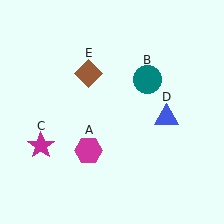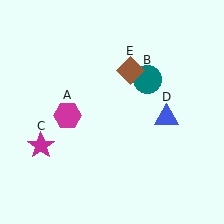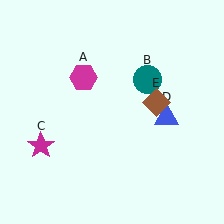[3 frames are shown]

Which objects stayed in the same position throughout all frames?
Teal circle (object B) and magenta star (object C) and blue triangle (object D) remained stationary.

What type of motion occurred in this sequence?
The magenta hexagon (object A), brown diamond (object E) rotated clockwise around the center of the scene.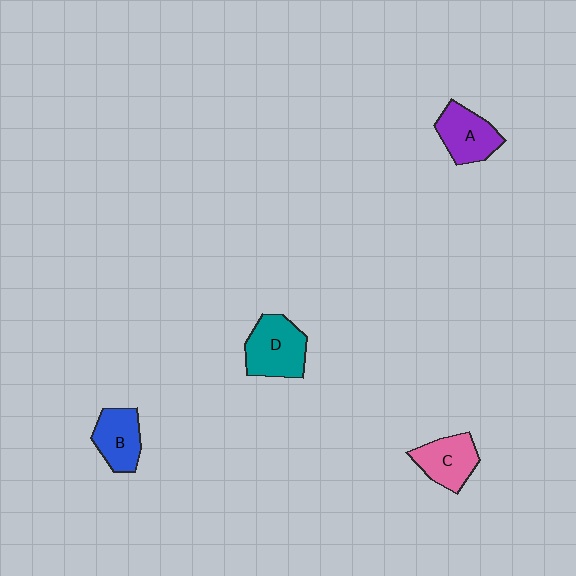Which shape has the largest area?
Shape D (teal).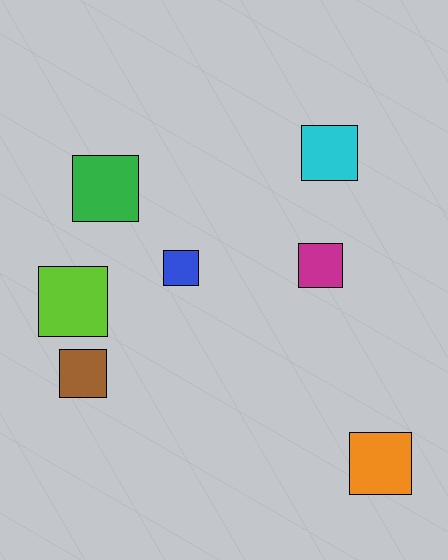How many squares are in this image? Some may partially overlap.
There are 7 squares.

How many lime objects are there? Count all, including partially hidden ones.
There is 1 lime object.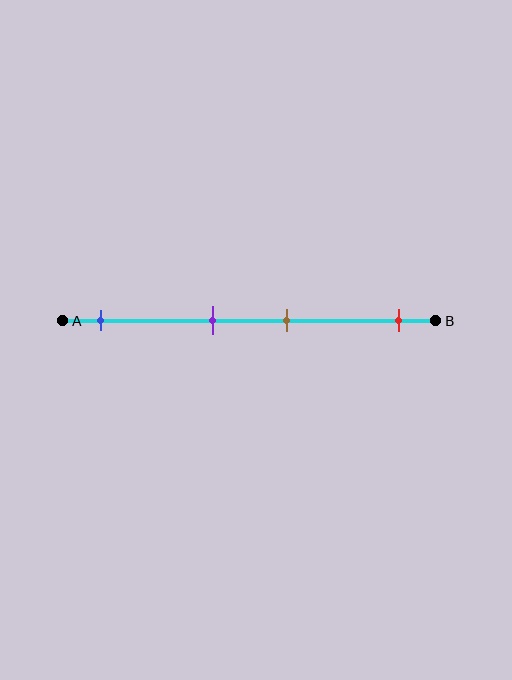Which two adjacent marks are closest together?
The purple and brown marks are the closest adjacent pair.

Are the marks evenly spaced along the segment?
No, the marks are not evenly spaced.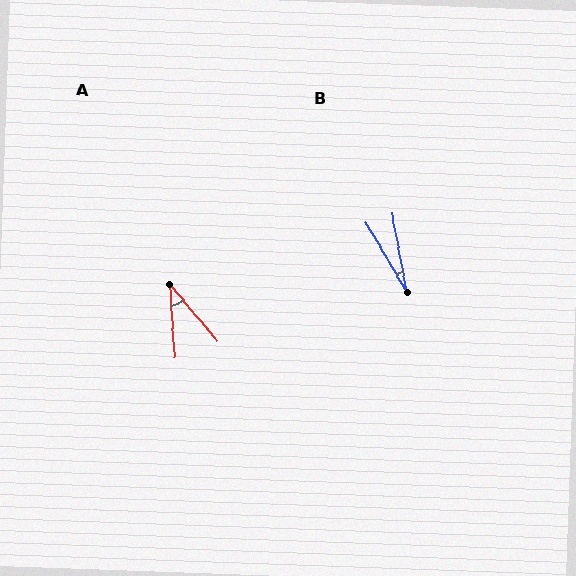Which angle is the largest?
A, at approximately 36 degrees.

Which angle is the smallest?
B, at approximately 20 degrees.